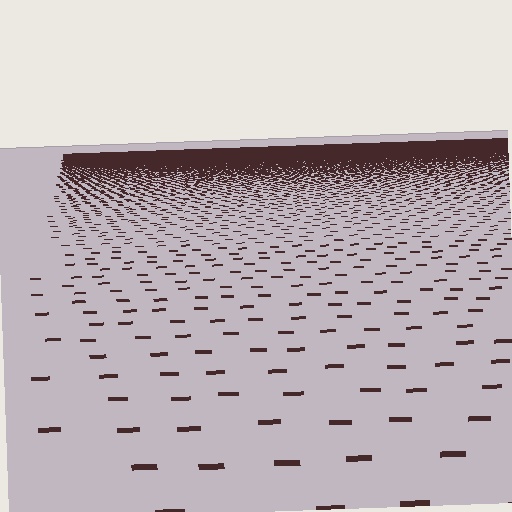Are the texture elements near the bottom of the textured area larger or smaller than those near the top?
Larger. Near the bottom, elements are closer to the viewer and appear at a bigger on-screen size.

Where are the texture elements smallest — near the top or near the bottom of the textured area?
Near the top.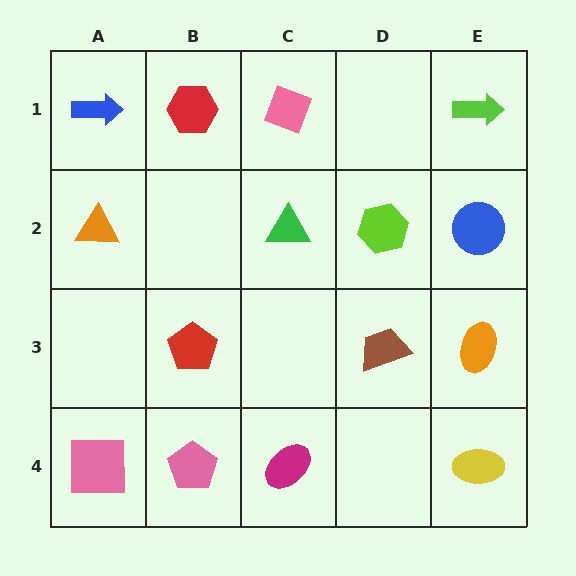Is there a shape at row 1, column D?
No, that cell is empty.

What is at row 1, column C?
A pink diamond.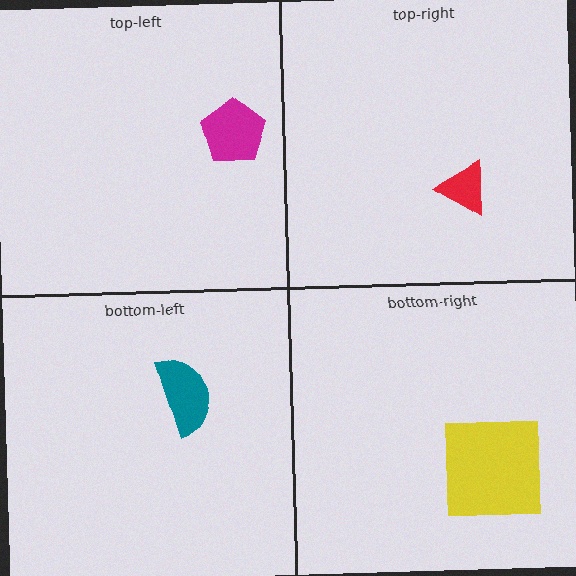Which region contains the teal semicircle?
The bottom-left region.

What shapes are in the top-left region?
The magenta pentagon.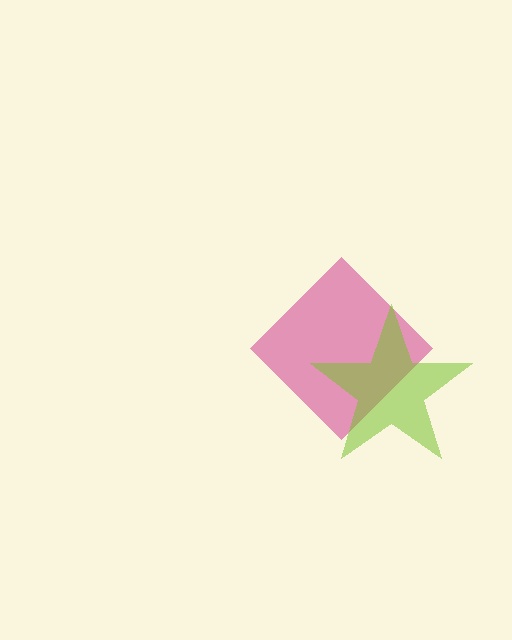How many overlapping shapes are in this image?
There are 2 overlapping shapes in the image.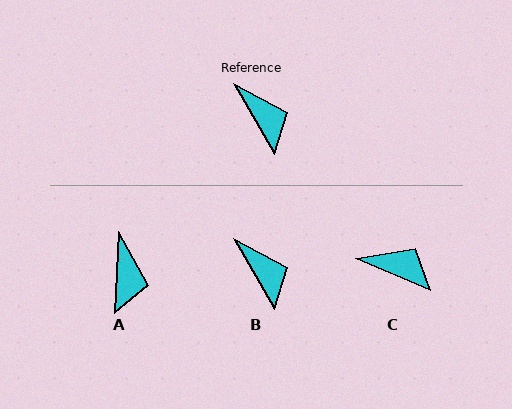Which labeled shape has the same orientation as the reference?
B.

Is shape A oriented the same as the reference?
No, it is off by about 33 degrees.